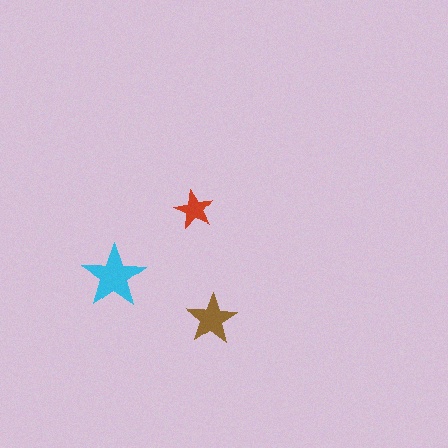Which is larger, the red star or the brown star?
The brown one.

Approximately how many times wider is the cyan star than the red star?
About 1.5 times wider.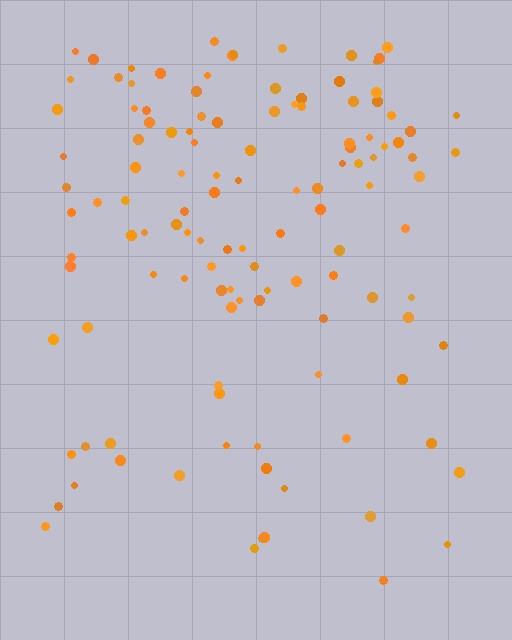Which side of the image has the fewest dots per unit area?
The bottom.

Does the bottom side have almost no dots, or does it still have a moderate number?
Still a moderate number, just noticeably fewer than the top.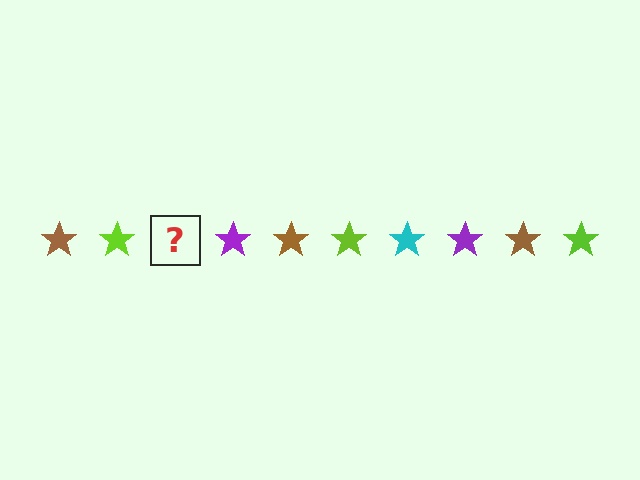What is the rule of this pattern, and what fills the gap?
The rule is that the pattern cycles through brown, lime, cyan, purple stars. The gap should be filled with a cyan star.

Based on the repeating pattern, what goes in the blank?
The blank should be a cyan star.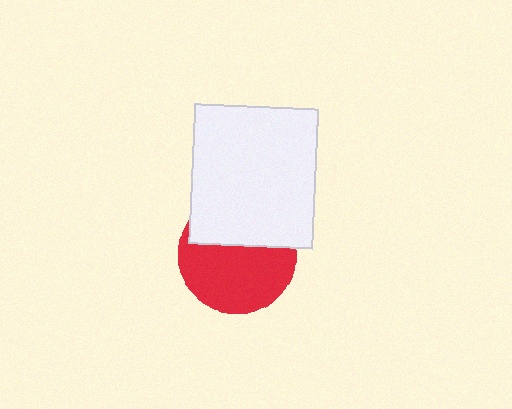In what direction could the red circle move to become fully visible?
The red circle could move down. That would shift it out from behind the white rectangle entirely.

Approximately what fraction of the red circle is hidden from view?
Roughly 40% of the red circle is hidden behind the white rectangle.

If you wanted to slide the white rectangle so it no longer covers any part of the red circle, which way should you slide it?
Slide it up — that is the most direct way to separate the two shapes.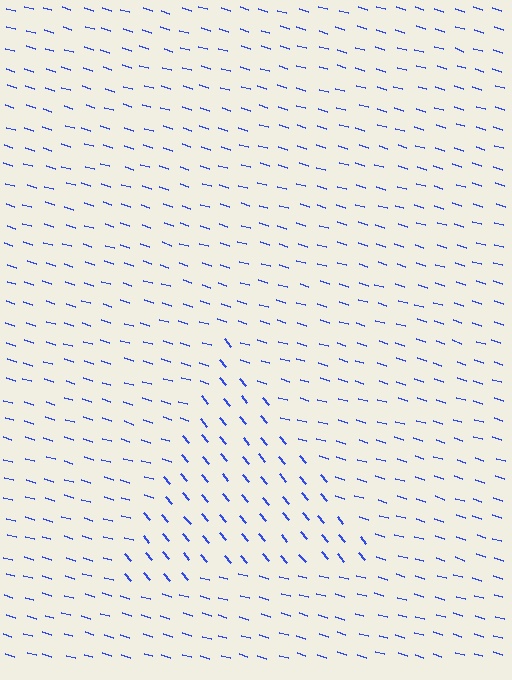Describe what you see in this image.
The image is filled with small blue line segments. A triangle region in the image has lines oriented differently from the surrounding lines, creating a visible texture boundary.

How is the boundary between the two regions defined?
The boundary is defined purely by a change in line orientation (approximately 33 degrees difference). All lines are the same color and thickness.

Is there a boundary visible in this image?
Yes, there is a texture boundary formed by a change in line orientation.